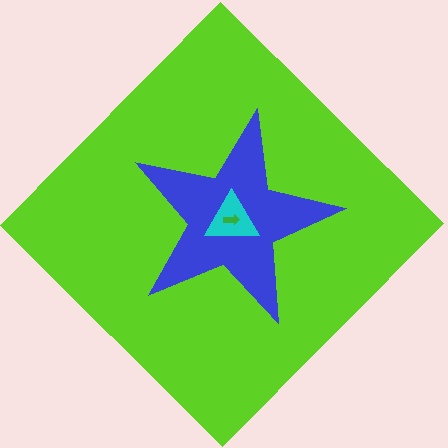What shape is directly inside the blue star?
The cyan triangle.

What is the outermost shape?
The lime diamond.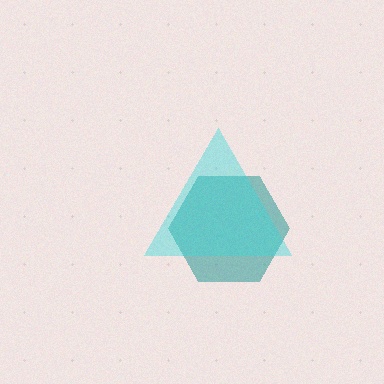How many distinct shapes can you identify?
There are 2 distinct shapes: a teal hexagon, a cyan triangle.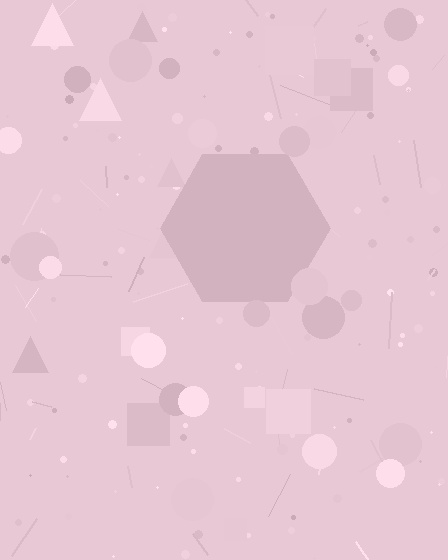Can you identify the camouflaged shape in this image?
The camouflaged shape is a hexagon.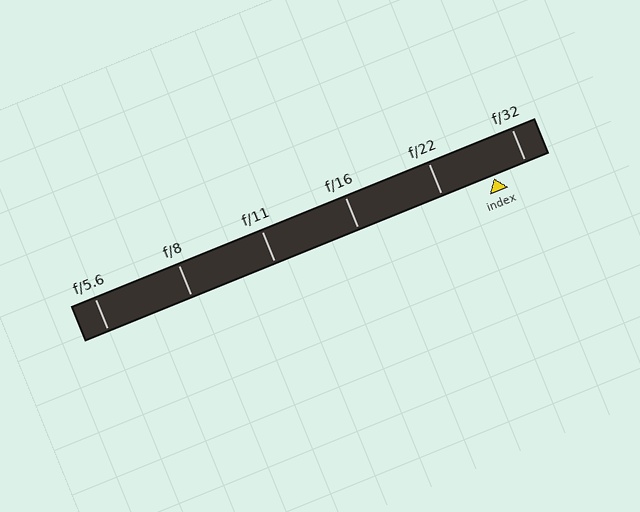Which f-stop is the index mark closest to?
The index mark is closest to f/32.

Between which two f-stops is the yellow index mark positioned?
The index mark is between f/22 and f/32.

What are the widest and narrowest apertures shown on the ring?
The widest aperture shown is f/5.6 and the narrowest is f/32.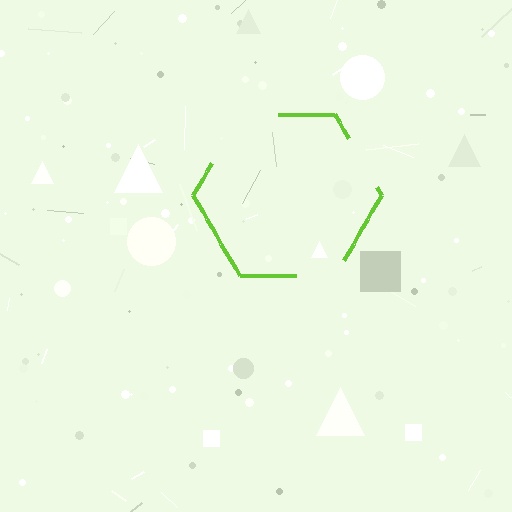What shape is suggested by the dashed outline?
The dashed outline suggests a hexagon.